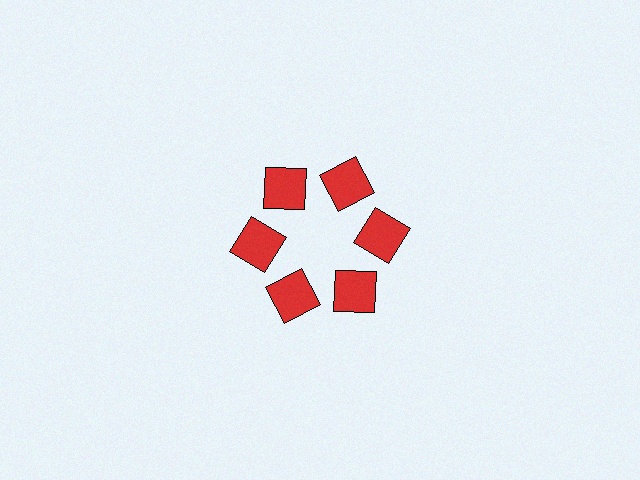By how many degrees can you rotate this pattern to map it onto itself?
The pattern maps onto itself every 60 degrees of rotation.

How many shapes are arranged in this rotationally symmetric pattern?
There are 6 shapes, arranged in 6 groups of 1.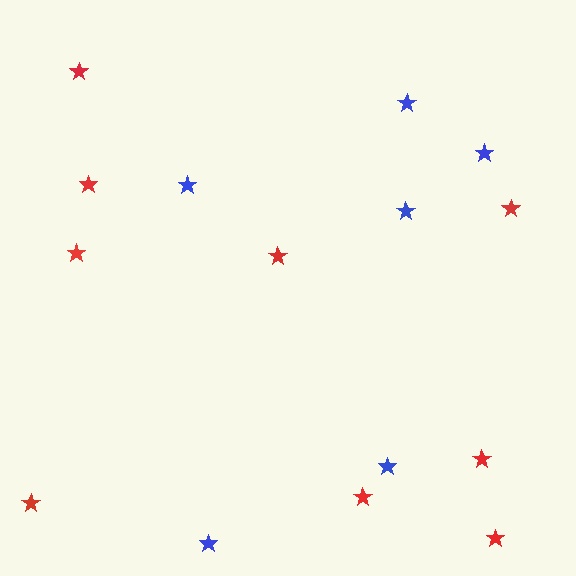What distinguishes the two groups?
There are 2 groups: one group of blue stars (6) and one group of red stars (9).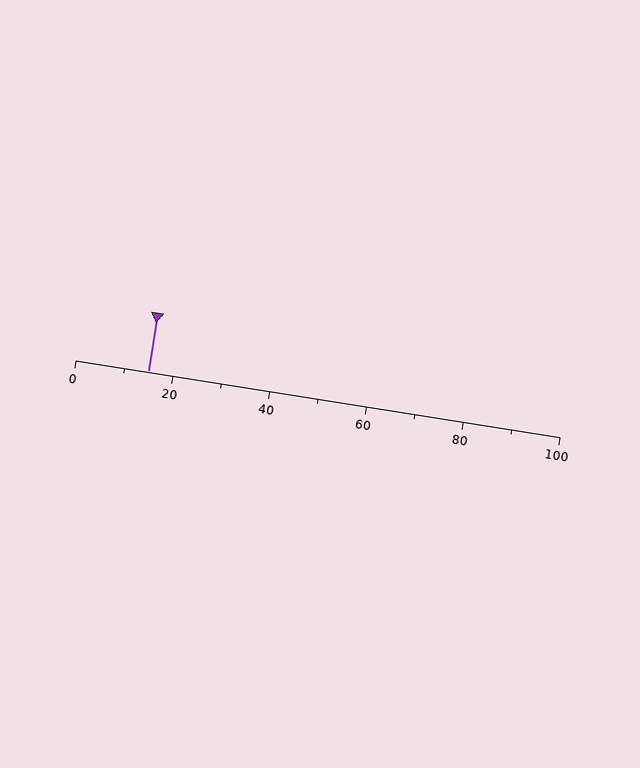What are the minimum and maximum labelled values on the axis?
The axis runs from 0 to 100.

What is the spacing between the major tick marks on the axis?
The major ticks are spaced 20 apart.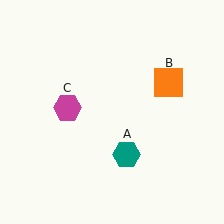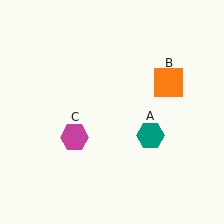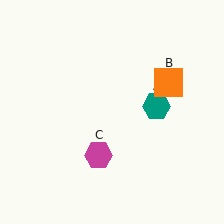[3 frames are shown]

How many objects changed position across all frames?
2 objects changed position: teal hexagon (object A), magenta hexagon (object C).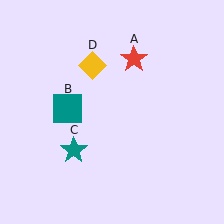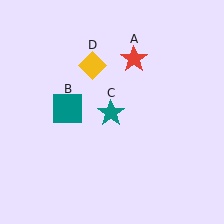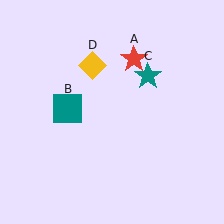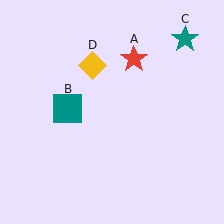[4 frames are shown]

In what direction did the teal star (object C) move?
The teal star (object C) moved up and to the right.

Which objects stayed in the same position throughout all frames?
Red star (object A) and teal square (object B) and yellow diamond (object D) remained stationary.